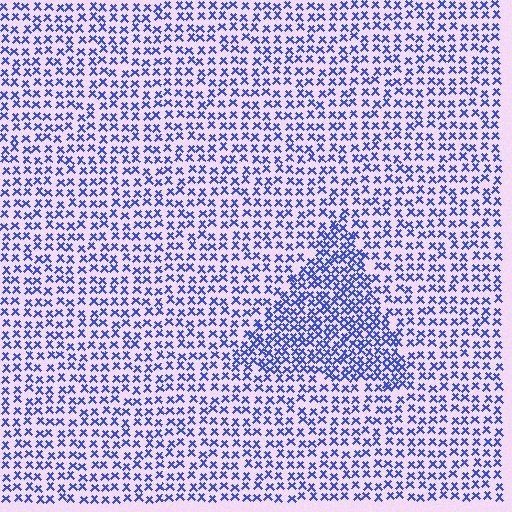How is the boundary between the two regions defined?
The boundary is defined by a change in element density (approximately 1.7x ratio). All elements are the same color, size, and shape.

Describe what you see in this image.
The image contains small blue elements arranged at two different densities. A triangle-shaped region is visible where the elements are more densely packed than the surrounding area.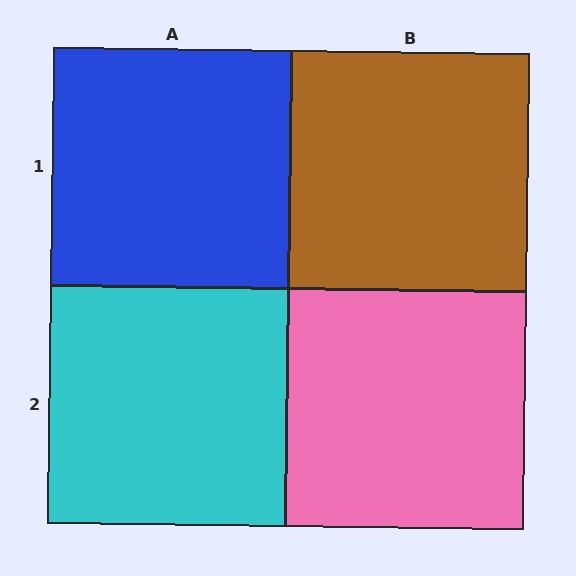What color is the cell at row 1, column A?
Blue.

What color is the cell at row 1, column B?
Brown.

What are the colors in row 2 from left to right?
Cyan, pink.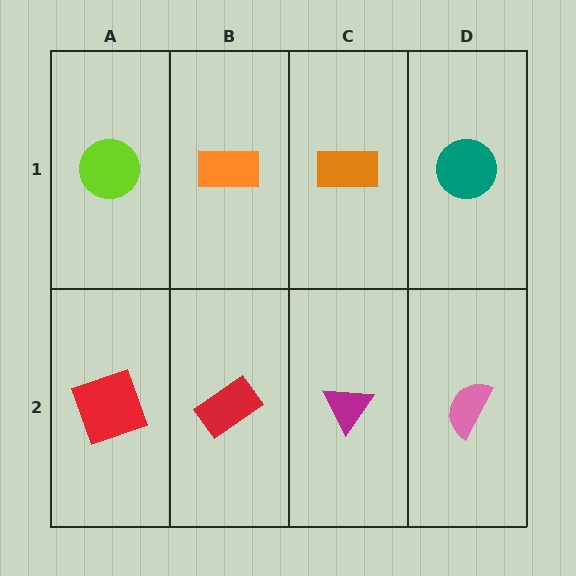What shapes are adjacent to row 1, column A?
A red square (row 2, column A), an orange rectangle (row 1, column B).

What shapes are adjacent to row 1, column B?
A red rectangle (row 2, column B), a lime circle (row 1, column A), an orange rectangle (row 1, column C).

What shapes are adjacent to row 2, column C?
An orange rectangle (row 1, column C), a red rectangle (row 2, column B), a pink semicircle (row 2, column D).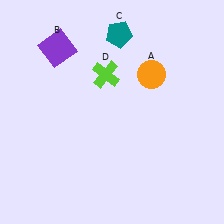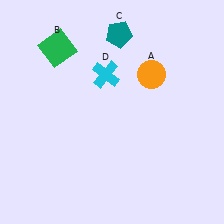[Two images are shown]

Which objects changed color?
B changed from purple to green. D changed from lime to cyan.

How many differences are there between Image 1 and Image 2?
There are 2 differences between the two images.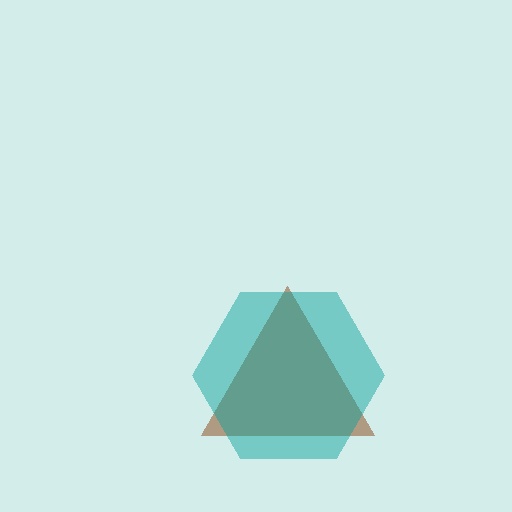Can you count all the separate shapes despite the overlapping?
Yes, there are 2 separate shapes.